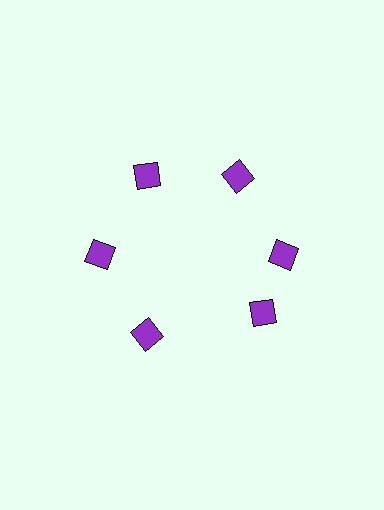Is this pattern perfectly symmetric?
No. The 6 purple diamonds are arranged in a ring, but one element near the 5 o'clock position is rotated out of alignment along the ring, breaking the 6-fold rotational symmetry.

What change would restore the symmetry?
The symmetry would be restored by rotating it back into even spacing with its neighbors so that all 6 diamonds sit at equal angles and equal distance from the center.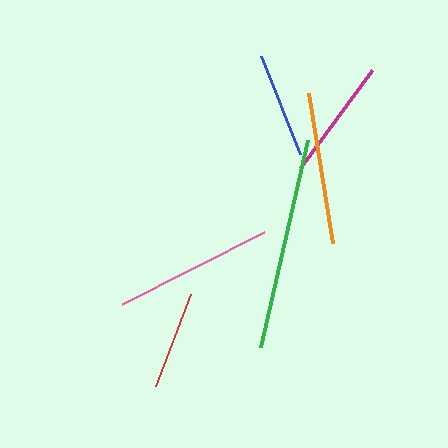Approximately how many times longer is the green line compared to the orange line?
The green line is approximately 1.4 times the length of the orange line.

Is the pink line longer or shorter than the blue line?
The pink line is longer than the blue line.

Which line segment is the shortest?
The red line is the shortest at approximately 99 pixels.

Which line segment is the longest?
The green line is the longest at approximately 212 pixels.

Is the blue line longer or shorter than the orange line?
The orange line is longer than the blue line.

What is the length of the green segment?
The green segment is approximately 212 pixels long.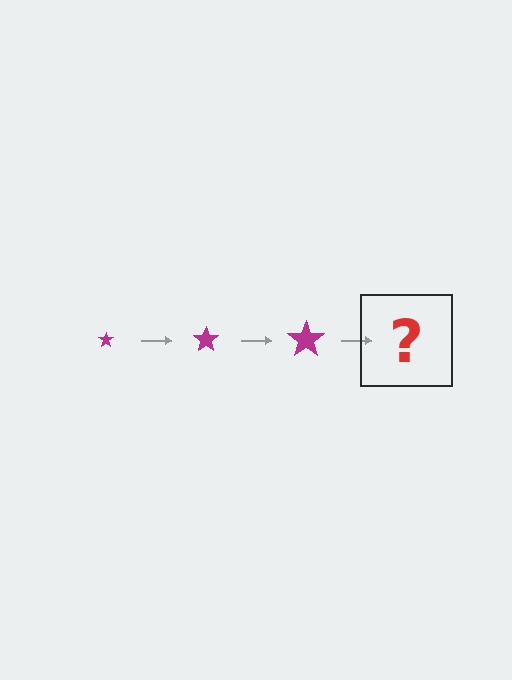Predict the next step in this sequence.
The next step is a magenta star, larger than the previous one.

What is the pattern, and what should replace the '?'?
The pattern is that the star gets progressively larger each step. The '?' should be a magenta star, larger than the previous one.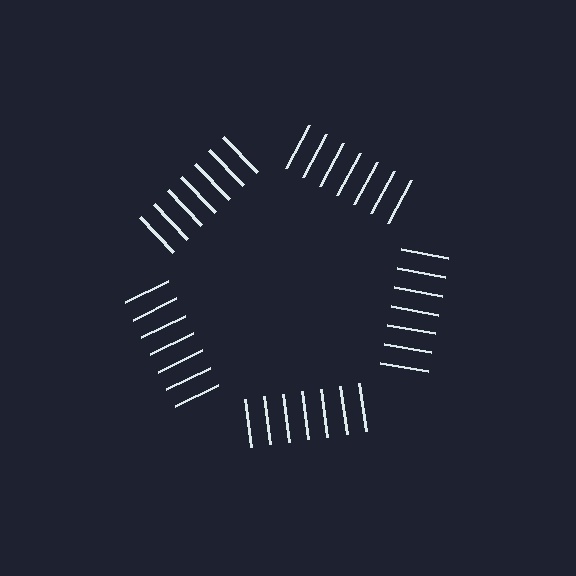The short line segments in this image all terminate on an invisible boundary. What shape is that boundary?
An illusory pentagon — the line segments terminate on its edges but no continuous stroke is drawn.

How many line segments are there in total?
35 — 7 along each of the 5 edges.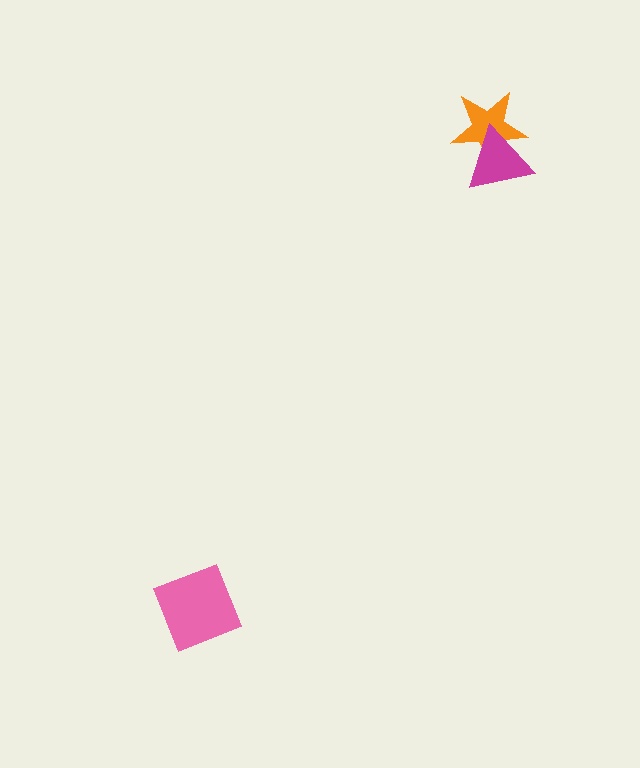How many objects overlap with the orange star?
1 object overlaps with the orange star.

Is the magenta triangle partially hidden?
No, no other shape covers it.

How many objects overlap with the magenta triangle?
1 object overlaps with the magenta triangle.